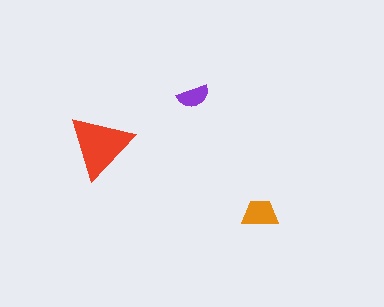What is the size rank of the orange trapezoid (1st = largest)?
2nd.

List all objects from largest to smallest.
The red triangle, the orange trapezoid, the purple semicircle.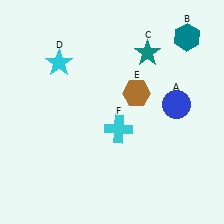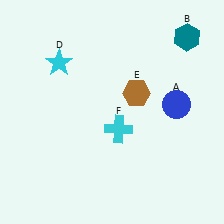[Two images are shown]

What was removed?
The teal star (C) was removed in Image 2.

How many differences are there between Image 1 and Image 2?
There is 1 difference between the two images.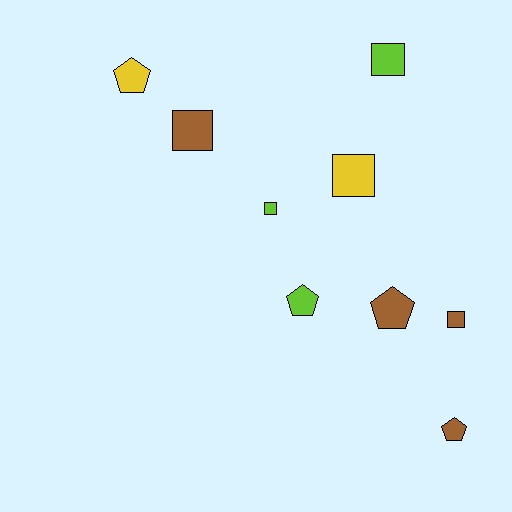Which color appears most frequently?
Brown, with 4 objects.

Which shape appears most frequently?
Square, with 5 objects.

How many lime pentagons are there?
There is 1 lime pentagon.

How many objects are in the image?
There are 9 objects.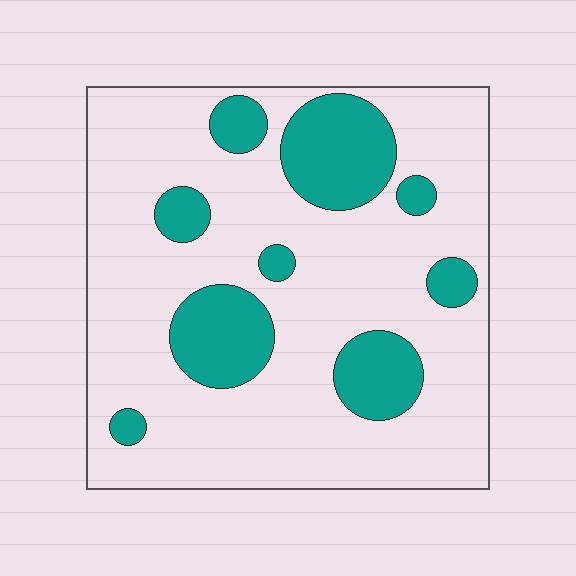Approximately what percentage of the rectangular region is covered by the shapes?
Approximately 25%.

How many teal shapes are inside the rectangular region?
9.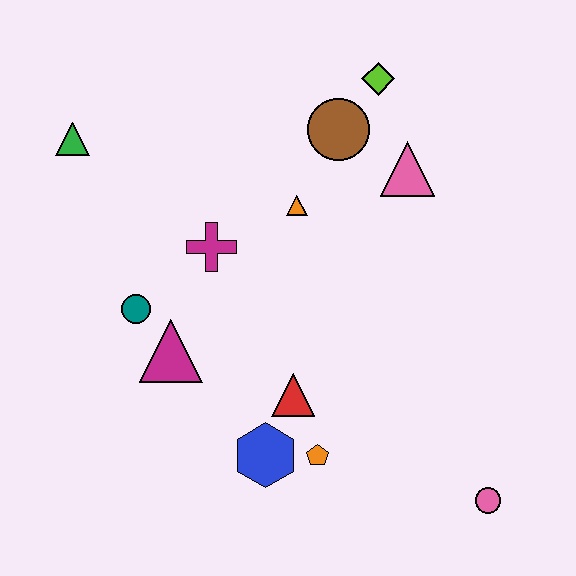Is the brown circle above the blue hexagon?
Yes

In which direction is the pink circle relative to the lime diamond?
The pink circle is below the lime diamond.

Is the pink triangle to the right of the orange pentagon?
Yes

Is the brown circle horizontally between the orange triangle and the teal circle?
No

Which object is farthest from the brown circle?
The pink circle is farthest from the brown circle.